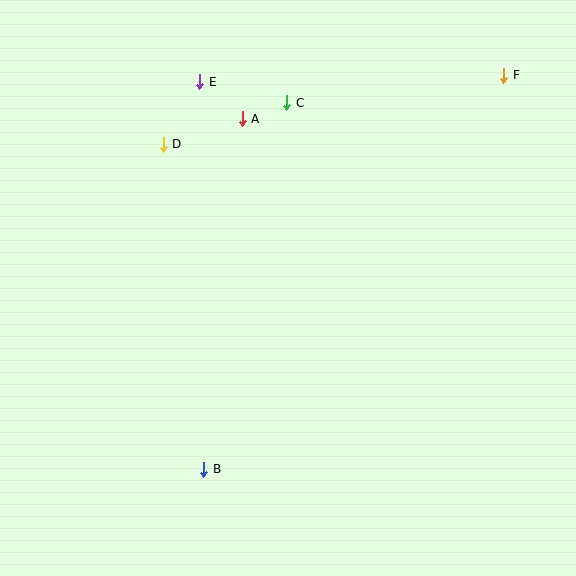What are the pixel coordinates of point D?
Point D is at (163, 144).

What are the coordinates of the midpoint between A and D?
The midpoint between A and D is at (203, 131).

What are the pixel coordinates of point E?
Point E is at (200, 82).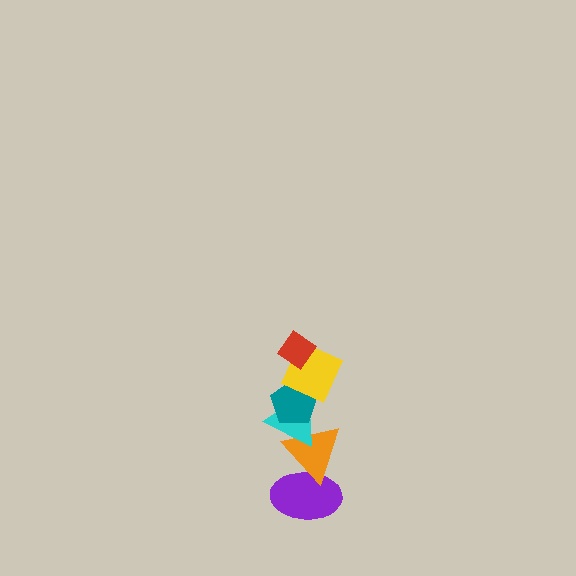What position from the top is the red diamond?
The red diamond is 1st from the top.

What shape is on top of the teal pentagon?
The yellow square is on top of the teal pentagon.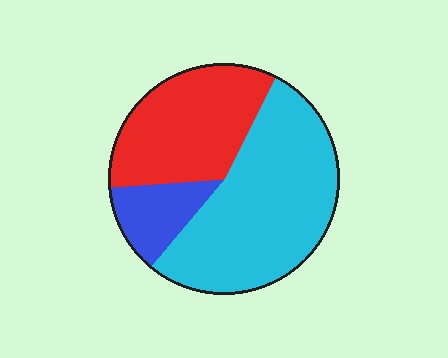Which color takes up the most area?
Cyan, at roughly 55%.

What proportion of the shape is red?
Red covers 34% of the shape.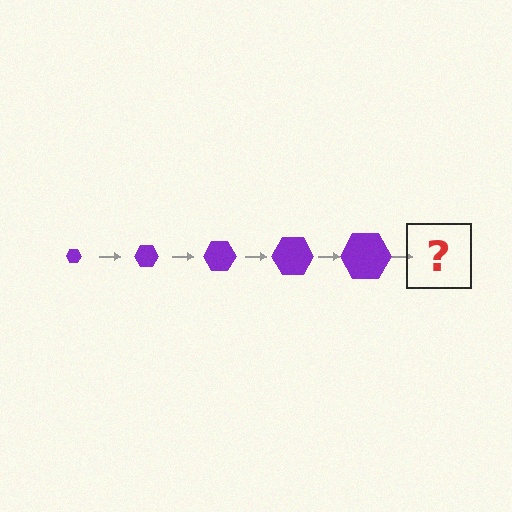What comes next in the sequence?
The next element should be a purple hexagon, larger than the previous one.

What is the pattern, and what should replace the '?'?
The pattern is that the hexagon gets progressively larger each step. The '?' should be a purple hexagon, larger than the previous one.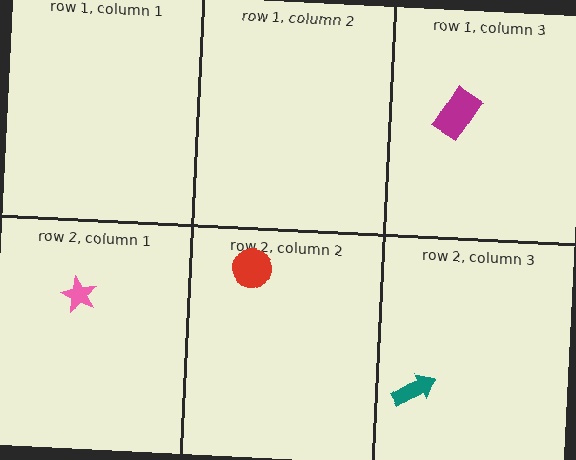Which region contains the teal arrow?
The row 2, column 3 region.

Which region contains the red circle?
The row 2, column 2 region.